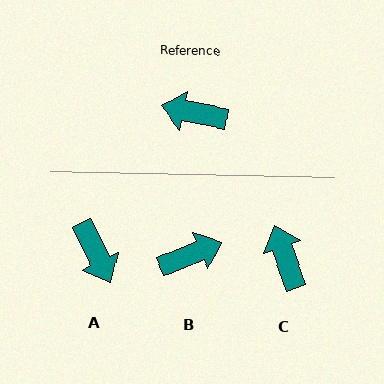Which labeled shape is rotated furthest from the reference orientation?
B, about 147 degrees away.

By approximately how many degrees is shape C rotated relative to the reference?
Approximately 60 degrees clockwise.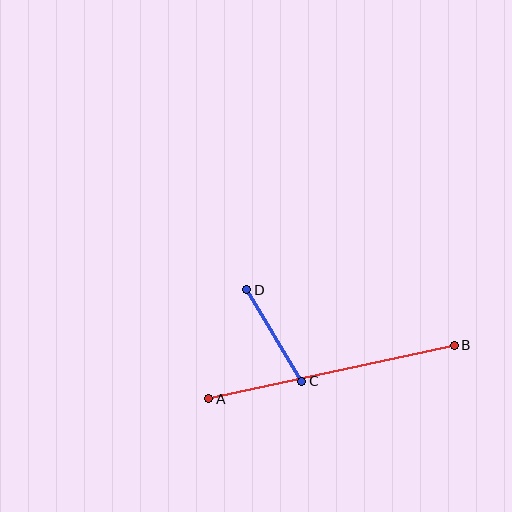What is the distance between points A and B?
The distance is approximately 251 pixels.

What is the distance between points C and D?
The distance is approximately 107 pixels.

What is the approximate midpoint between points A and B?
The midpoint is at approximately (331, 372) pixels.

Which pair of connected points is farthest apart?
Points A and B are farthest apart.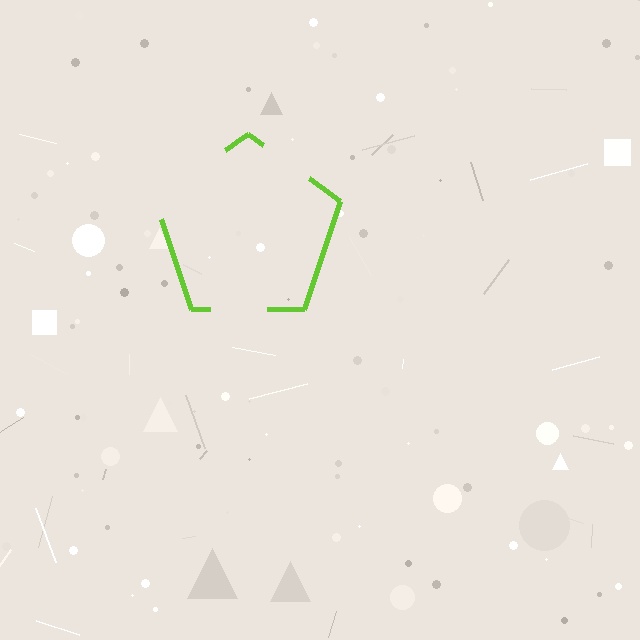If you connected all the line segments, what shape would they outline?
They would outline a pentagon.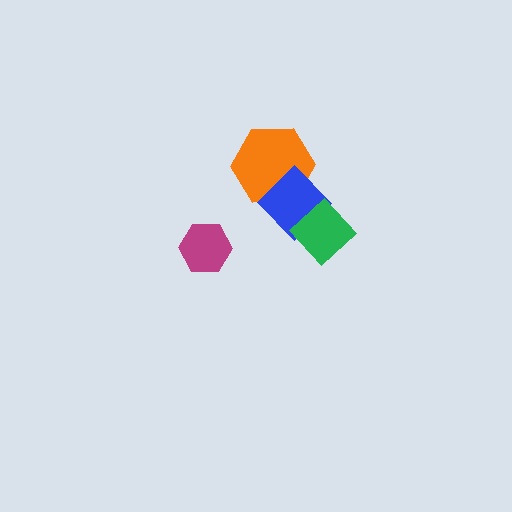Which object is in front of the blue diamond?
The green diamond is in front of the blue diamond.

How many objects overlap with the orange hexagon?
1 object overlaps with the orange hexagon.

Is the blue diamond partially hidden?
Yes, it is partially covered by another shape.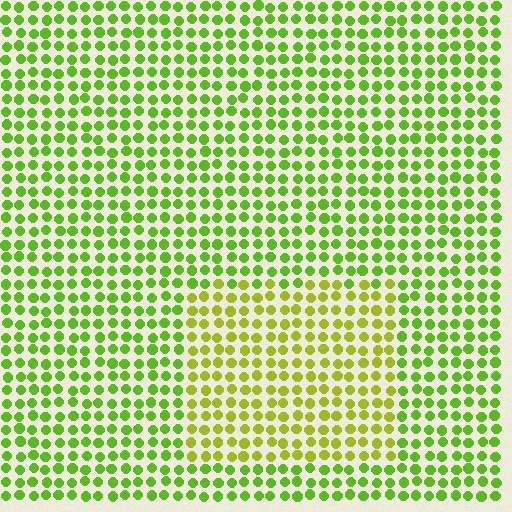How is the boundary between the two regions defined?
The boundary is defined purely by a slight shift in hue (about 28 degrees). Spacing, size, and orientation are identical on both sides.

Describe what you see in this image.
The image is filled with small lime elements in a uniform arrangement. A rectangle-shaped region is visible where the elements are tinted to a slightly different hue, forming a subtle color boundary.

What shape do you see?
I see a rectangle.